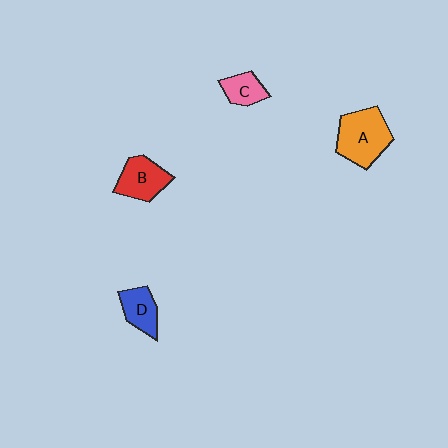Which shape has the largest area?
Shape A (orange).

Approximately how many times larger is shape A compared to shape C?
Approximately 2.1 times.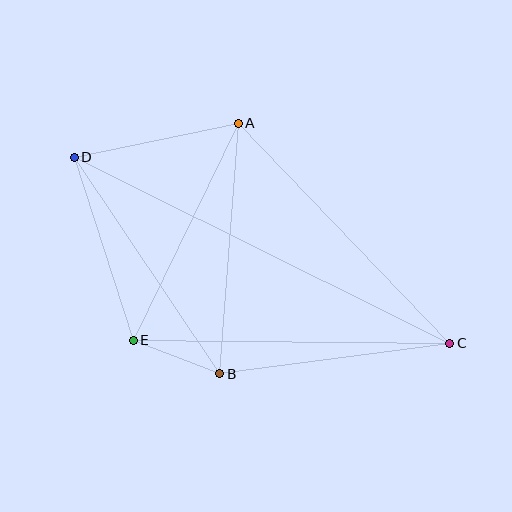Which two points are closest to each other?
Points B and E are closest to each other.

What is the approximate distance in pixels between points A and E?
The distance between A and E is approximately 241 pixels.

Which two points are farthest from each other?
Points C and D are farthest from each other.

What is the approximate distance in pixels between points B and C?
The distance between B and C is approximately 232 pixels.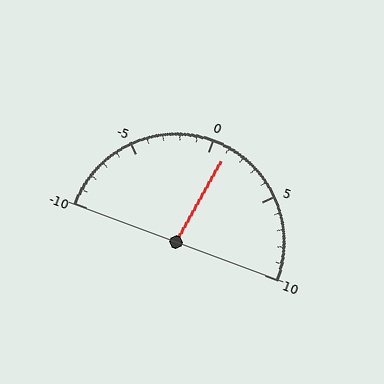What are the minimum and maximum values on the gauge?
The gauge ranges from -10 to 10.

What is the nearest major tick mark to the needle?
The nearest major tick mark is 0.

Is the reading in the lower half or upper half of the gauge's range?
The reading is in the upper half of the range (-10 to 10).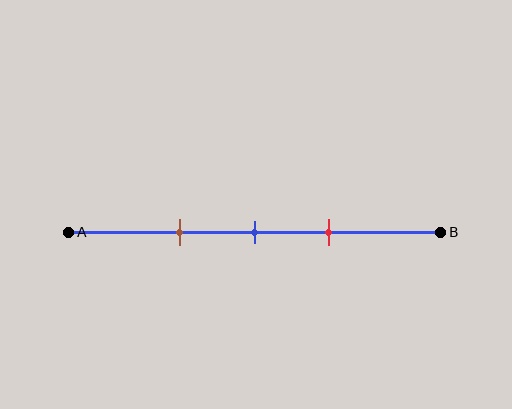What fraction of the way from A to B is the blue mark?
The blue mark is approximately 50% (0.5) of the way from A to B.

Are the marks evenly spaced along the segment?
Yes, the marks are approximately evenly spaced.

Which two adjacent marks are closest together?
The blue and red marks are the closest adjacent pair.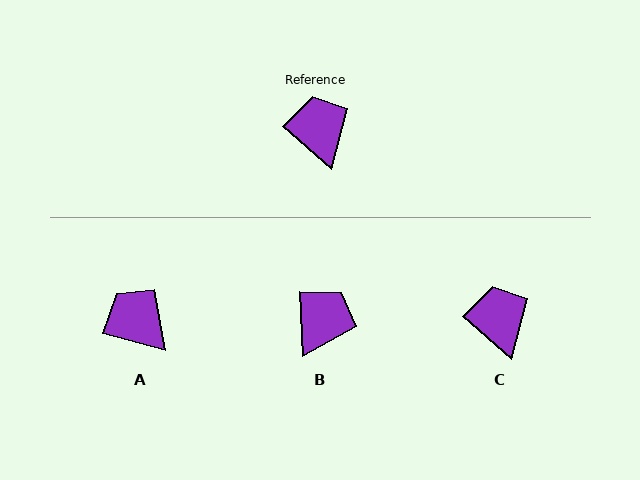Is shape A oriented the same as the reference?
No, it is off by about 26 degrees.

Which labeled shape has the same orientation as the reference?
C.